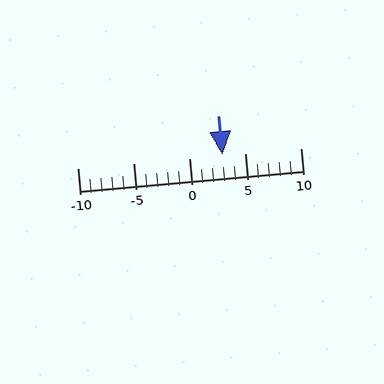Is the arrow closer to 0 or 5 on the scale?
The arrow is closer to 5.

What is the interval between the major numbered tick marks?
The major tick marks are spaced 5 units apart.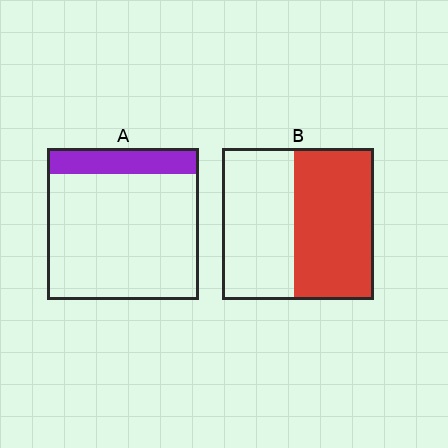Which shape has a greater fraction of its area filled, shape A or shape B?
Shape B.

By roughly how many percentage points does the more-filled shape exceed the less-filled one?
By roughly 35 percentage points (B over A).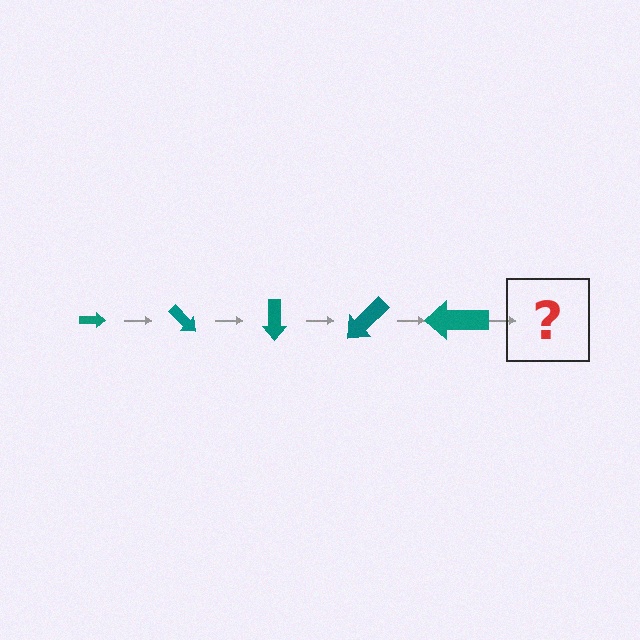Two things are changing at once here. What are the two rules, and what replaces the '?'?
The two rules are that the arrow grows larger each step and it rotates 45 degrees each step. The '?' should be an arrow, larger than the previous one and rotated 225 degrees from the start.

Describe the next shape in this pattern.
It should be an arrow, larger than the previous one and rotated 225 degrees from the start.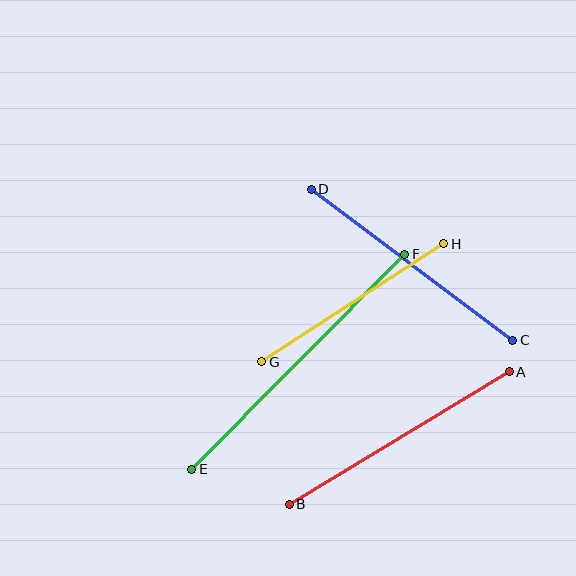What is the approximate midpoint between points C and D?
The midpoint is at approximately (412, 265) pixels.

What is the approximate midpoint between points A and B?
The midpoint is at approximately (399, 438) pixels.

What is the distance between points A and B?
The distance is approximately 257 pixels.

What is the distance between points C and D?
The distance is approximately 252 pixels.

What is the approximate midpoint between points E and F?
The midpoint is at approximately (298, 362) pixels.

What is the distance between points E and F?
The distance is approximately 303 pixels.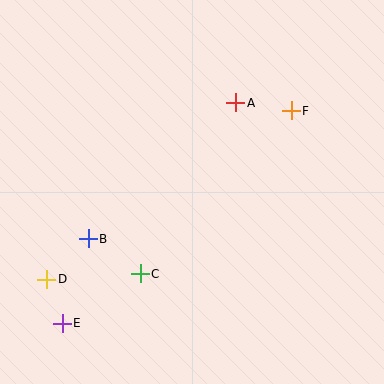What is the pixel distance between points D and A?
The distance between D and A is 259 pixels.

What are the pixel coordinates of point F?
Point F is at (291, 111).